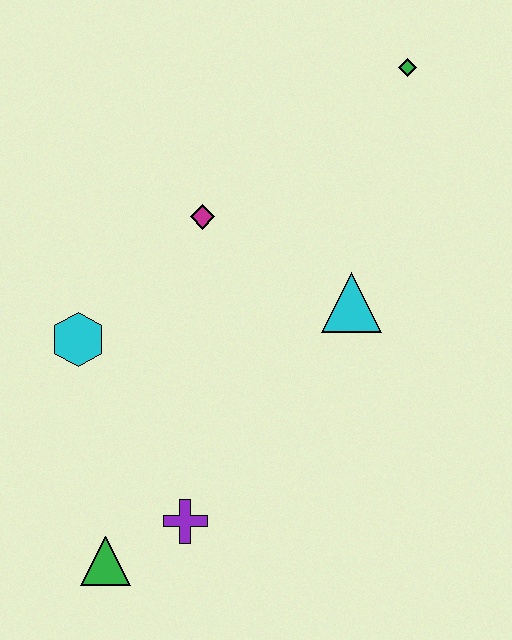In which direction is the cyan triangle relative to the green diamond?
The cyan triangle is below the green diamond.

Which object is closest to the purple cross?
The green triangle is closest to the purple cross.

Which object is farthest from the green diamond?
The green triangle is farthest from the green diamond.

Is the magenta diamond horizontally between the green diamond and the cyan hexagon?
Yes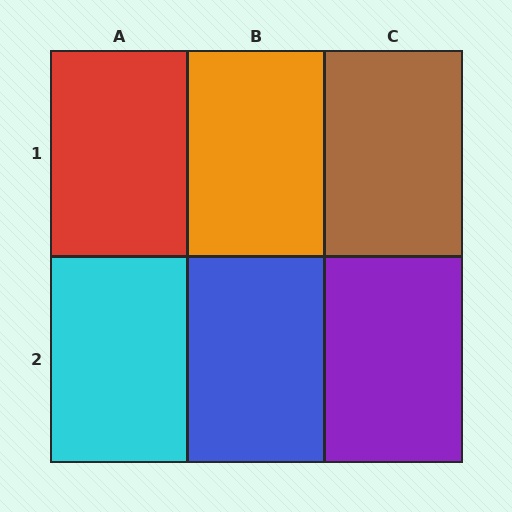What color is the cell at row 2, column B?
Blue.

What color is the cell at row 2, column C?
Purple.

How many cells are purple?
1 cell is purple.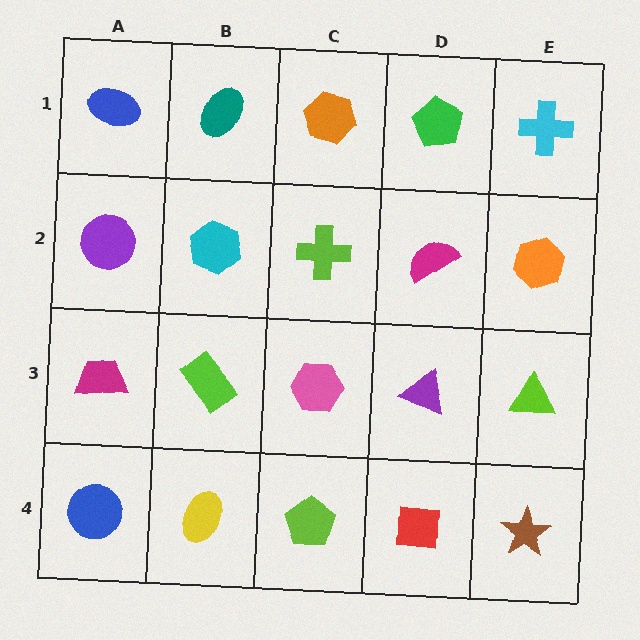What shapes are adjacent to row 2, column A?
A blue ellipse (row 1, column A), a magenta trapezoid (row 3, column A), a cyan hexagon (row 2, column B).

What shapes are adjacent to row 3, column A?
A purple circle (row 2, column A), a blue circle (row 4, column A), a lime rectangle (row 3, column B).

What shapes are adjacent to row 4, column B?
A lime rectangle (row 3, column B), a blue circle (row 4, column A), a lime pentagon (row 4, column C).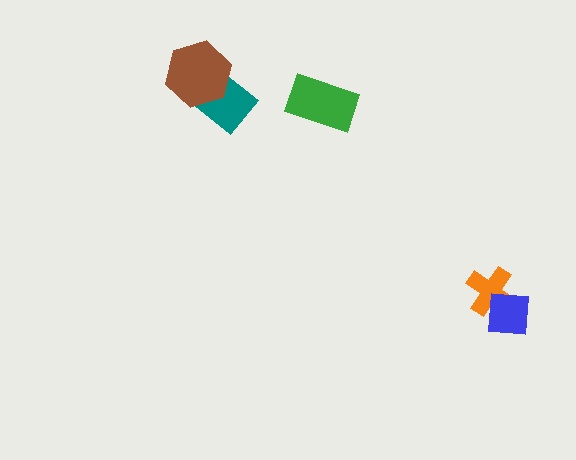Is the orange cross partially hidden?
Yes, it is partially covered by another shape.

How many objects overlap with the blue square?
1 object overlaps with the blue square.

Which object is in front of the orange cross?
The blue square is in front of the orange cross.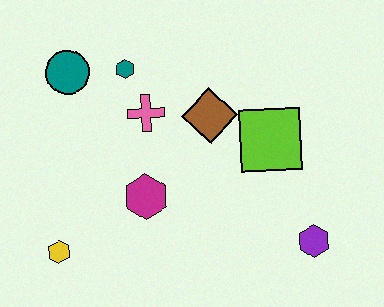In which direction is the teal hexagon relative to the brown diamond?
The teal hexagon is to the left of the brown diamond.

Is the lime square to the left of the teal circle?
No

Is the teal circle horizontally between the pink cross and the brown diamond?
No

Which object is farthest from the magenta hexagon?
The purple hexagon is farthest from the magenta hexagon.